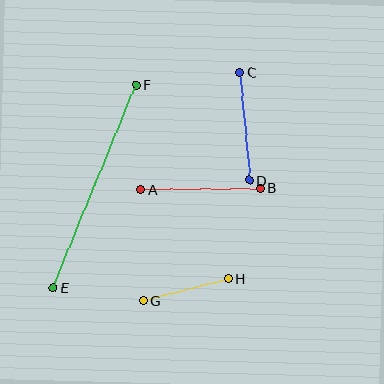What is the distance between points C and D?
The distance is approximately 108 pixels.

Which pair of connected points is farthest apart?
Points E and F are farthest apart.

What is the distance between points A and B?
The distance is approximately 120 pixels.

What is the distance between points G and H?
The distance is approximately 88 pixels.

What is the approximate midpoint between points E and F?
The midpoint is at approximately (95, 186) pixels.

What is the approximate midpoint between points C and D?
The midpoint is at approximately (245, 126) pixels.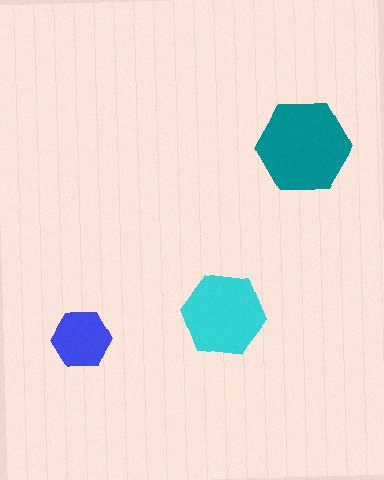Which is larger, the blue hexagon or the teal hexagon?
The teal one.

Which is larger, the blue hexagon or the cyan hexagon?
The cyan one.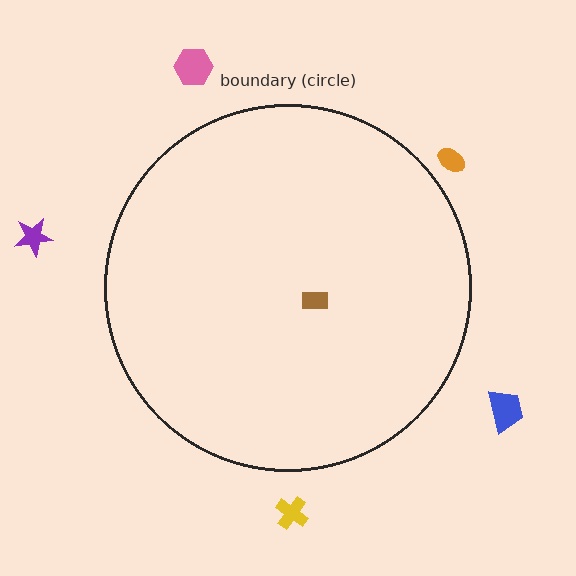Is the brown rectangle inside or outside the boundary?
Inside.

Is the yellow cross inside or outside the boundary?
Outside.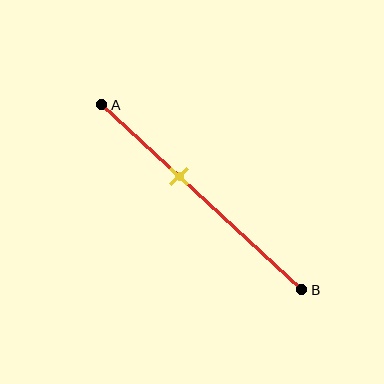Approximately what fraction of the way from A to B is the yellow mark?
The yellow mark is approximately 40% of the way from A to B.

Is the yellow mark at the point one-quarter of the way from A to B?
No, the mark is at about 40% from A, not at the 25% one-quarter point.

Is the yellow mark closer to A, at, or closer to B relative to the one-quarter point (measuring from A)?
The yellow mark is closer to point B than the one-quarter point of segment AB.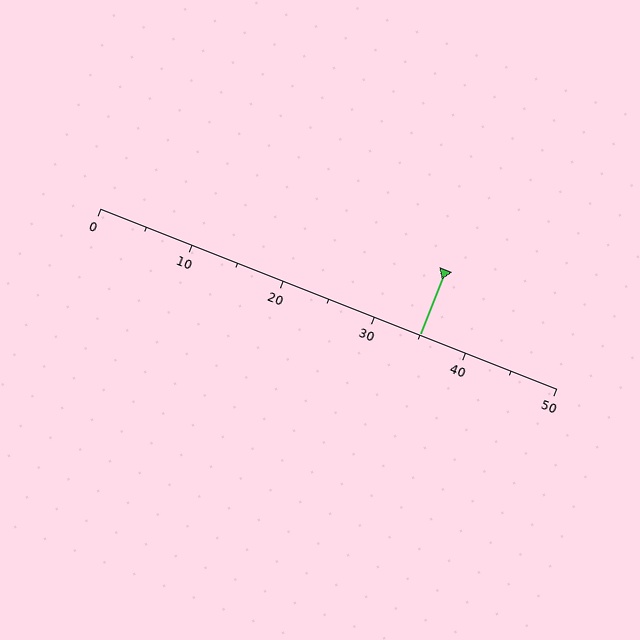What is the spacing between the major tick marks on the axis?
The major ticks are spaced 10 apart.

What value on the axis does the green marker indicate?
The marker indicates approximately 35.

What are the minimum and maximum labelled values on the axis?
The axis runs from 0 to 50.